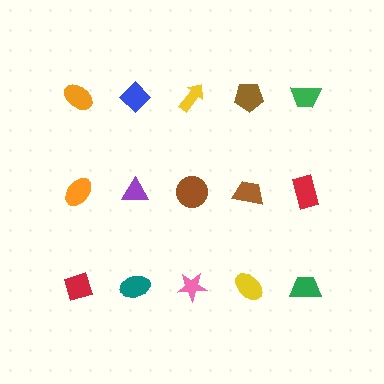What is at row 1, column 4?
A brown pentagon.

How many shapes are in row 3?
5 shapes.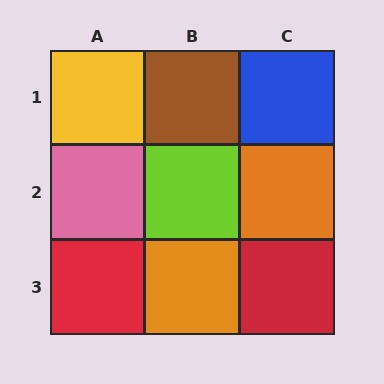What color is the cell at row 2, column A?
Pink.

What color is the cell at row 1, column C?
Blue.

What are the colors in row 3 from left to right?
Red, orange, red.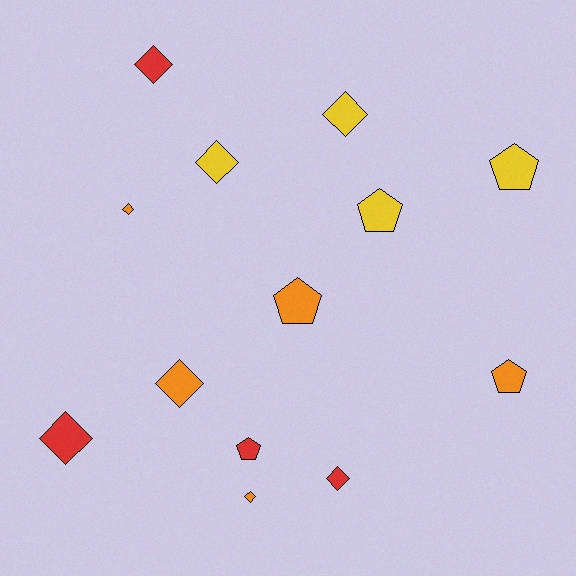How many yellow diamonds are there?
There are 2 yellow diamonds.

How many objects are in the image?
There are 13 objects.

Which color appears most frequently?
Orange, with 5 objects.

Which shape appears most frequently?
Diamond, with 8 objects.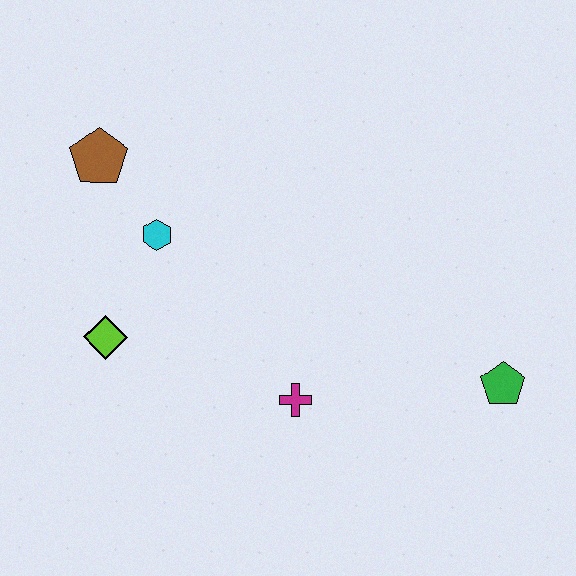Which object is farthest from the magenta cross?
The brown pentagon is farthest from the magenta cross.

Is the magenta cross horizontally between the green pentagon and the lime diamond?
Yes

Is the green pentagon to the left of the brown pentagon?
No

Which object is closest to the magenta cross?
The lime diamond is closest to the magenta cross.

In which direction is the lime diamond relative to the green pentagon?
The lime diamond is to the left of the green pentagon.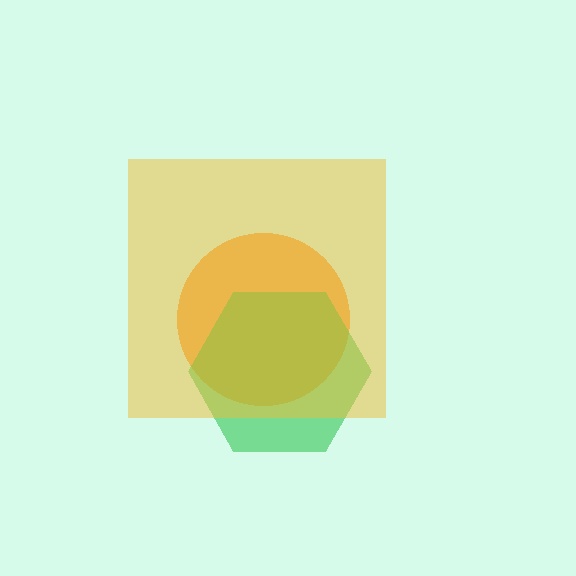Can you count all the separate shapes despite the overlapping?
Yes, there are 3 separate shapes.